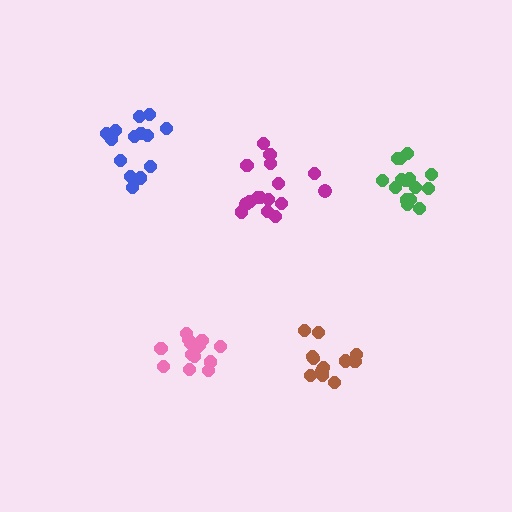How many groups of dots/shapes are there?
There are 5 groups.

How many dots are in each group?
Group 1: 12 dots, Group 2: 17 dots, Group 3: 14 dots, Group 4: 15 dots, Group 5: 15 dots (73 total).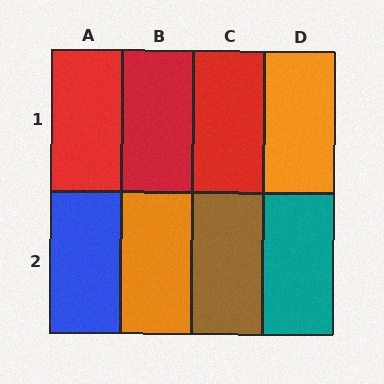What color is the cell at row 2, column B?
Orange.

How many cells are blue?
1 cell is blue.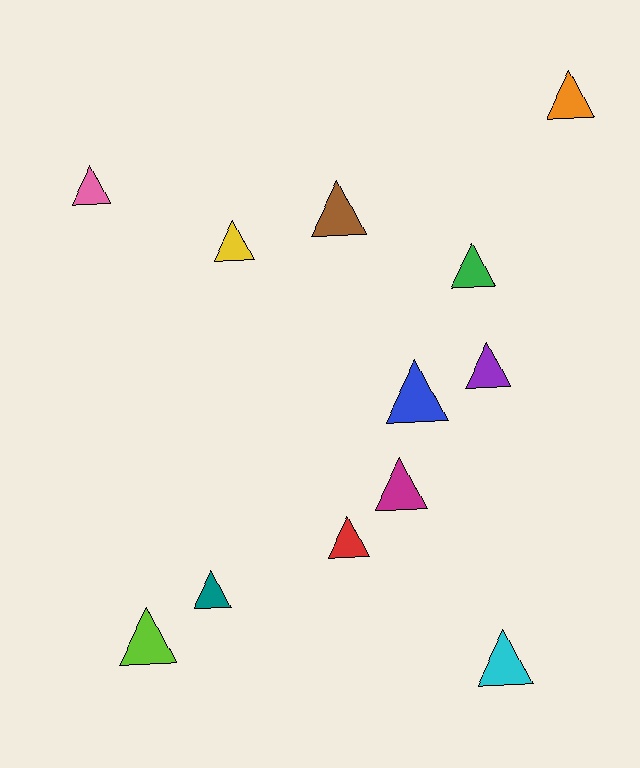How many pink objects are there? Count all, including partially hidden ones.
There is 1 pink object.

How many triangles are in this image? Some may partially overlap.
There are 12 triangles.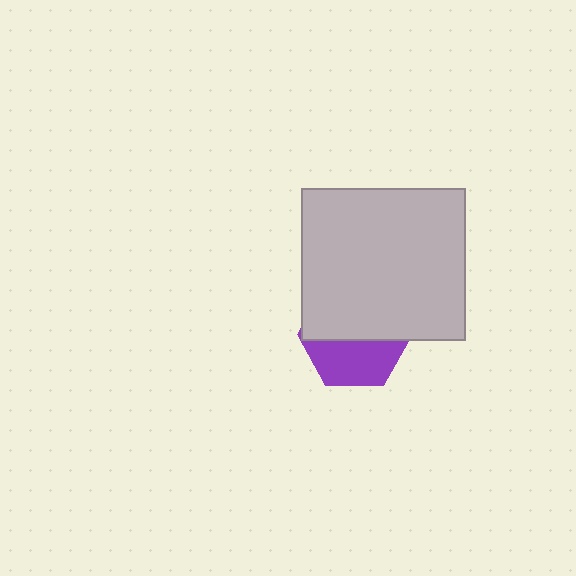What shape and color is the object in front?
The object in front is a light gray rectangle.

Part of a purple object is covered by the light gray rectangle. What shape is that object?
It is a hexagon.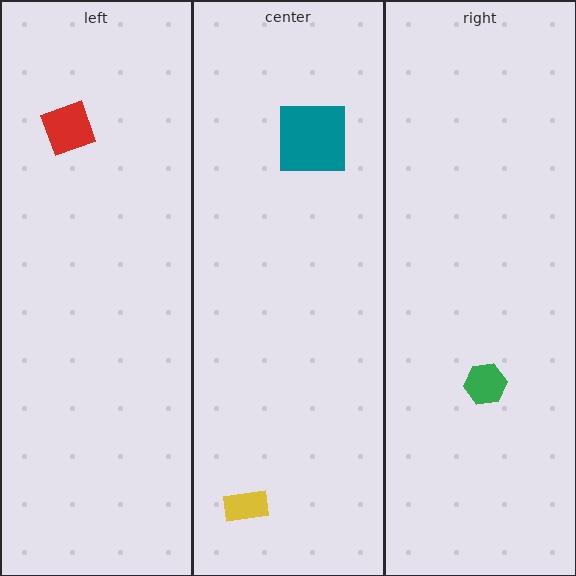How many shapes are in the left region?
1.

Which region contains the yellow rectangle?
The center region.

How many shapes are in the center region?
2.